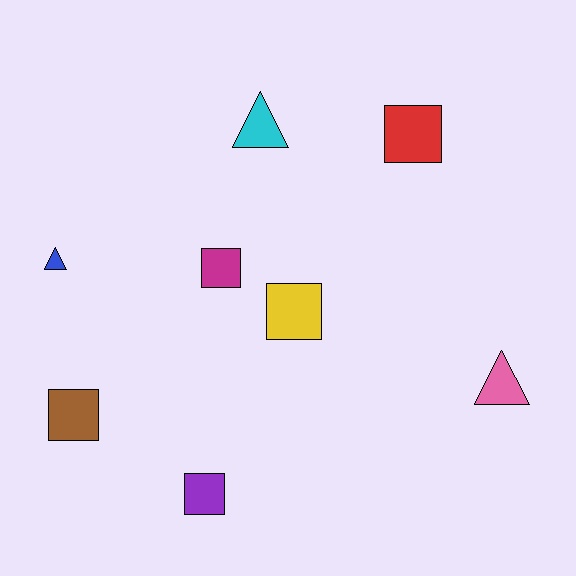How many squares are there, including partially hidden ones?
There are 5 squares.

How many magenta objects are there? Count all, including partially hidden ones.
There is 1 magenta object.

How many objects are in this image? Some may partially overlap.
There are 8 objects.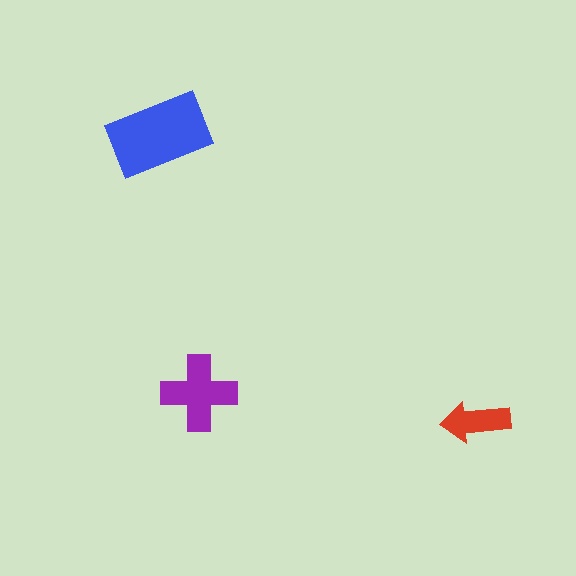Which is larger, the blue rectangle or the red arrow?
The blue rectangle.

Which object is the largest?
The blue rectangle.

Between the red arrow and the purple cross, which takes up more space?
The purple cross.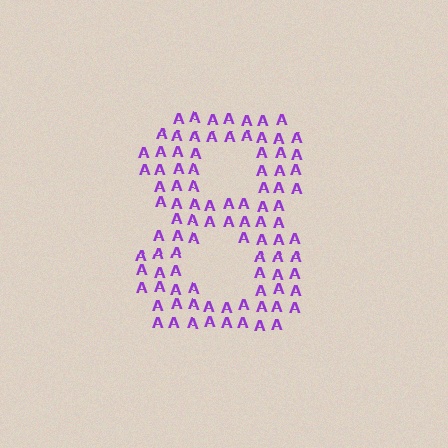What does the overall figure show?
The overall figure shows the digit 8.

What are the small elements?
The small elements are letter A's.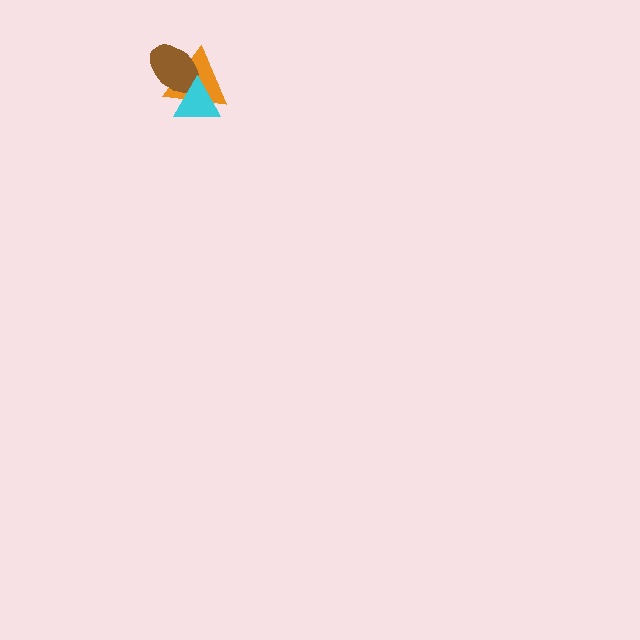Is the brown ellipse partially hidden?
Yes, it is partially covered by another shape.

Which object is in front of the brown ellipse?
The cyan triangle is in front of the brown ellipse.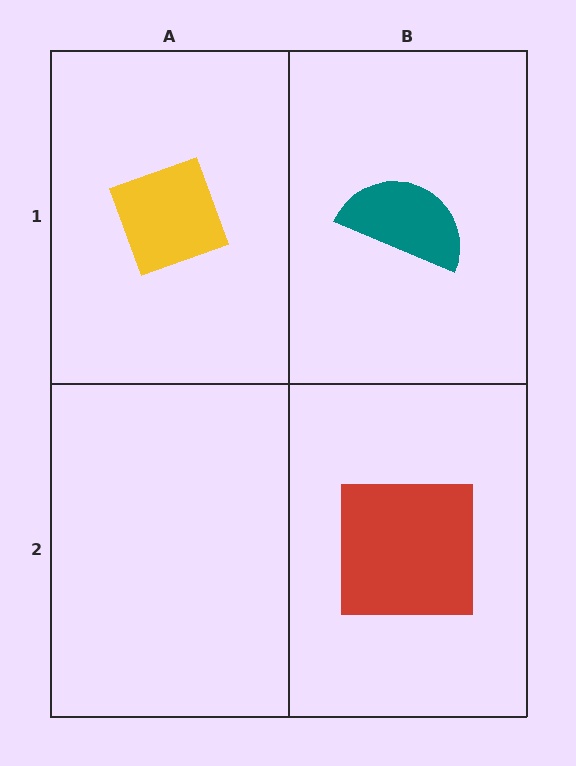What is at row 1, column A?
A yellow diamond.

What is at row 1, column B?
A teal semicircle.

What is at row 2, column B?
A red square.